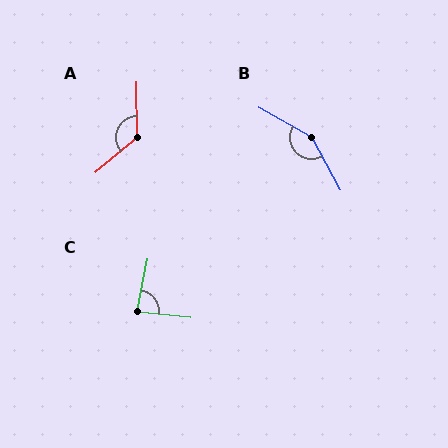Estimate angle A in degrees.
Approximately 129 degrees.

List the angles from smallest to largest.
C (85°), A (129°), B (148°).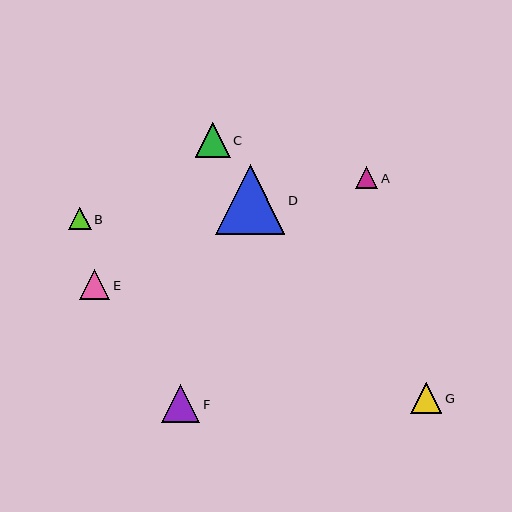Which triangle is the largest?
Triangle D is the largest with a size of approximately 69 pixels.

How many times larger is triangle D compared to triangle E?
Triangle D is approximately 2.3 times the size of triangle E.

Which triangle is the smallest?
Triangle B is the smallest with a size of approximately 22 pixels.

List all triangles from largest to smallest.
From largest to smallest: D, F, C, G, E, A, B.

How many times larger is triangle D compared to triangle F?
Triangle D is approximately 1.8 times the size of triangle F.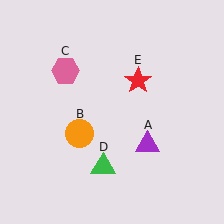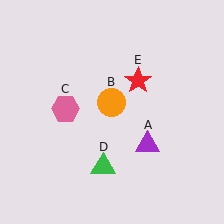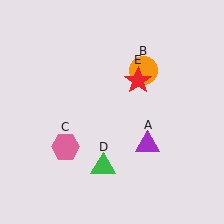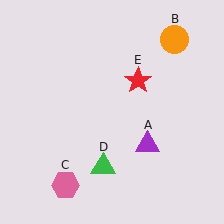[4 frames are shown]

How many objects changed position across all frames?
2 objects changed position: orange circle (object B), pink hexagon (object C).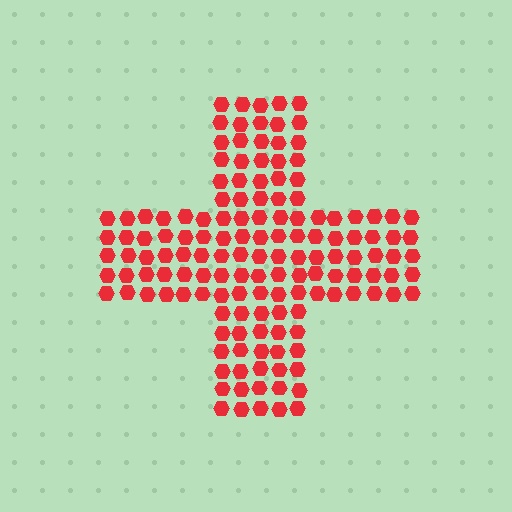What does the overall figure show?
The overall figure shows a cross.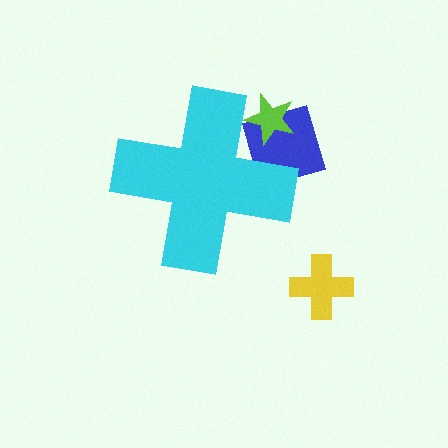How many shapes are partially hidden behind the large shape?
2 shapes are partially hidden.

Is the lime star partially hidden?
Yes, the lime star is partially hidden behind the cyan cross.